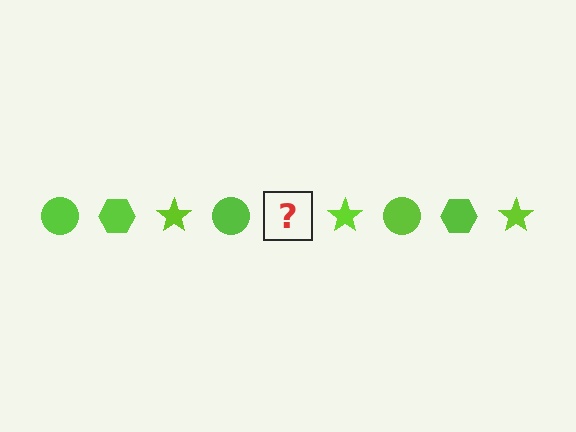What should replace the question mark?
The question mark should be replaced with a lime hexagon.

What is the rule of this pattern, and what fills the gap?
The rule is that the pattern cycles through circle, hexagon, star shapes in lime. The gap should be filled with a lime hexagon.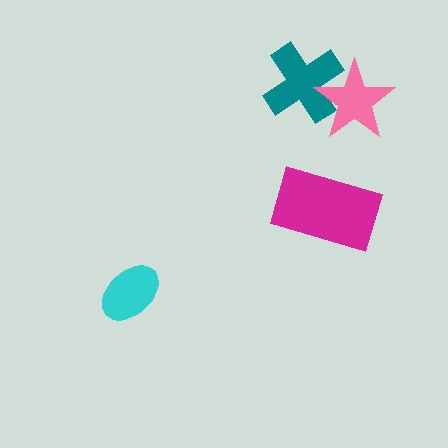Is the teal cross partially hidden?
Yes, it is partially covered by another shape.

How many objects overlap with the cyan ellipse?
0 objects overlap with the cyan ellipse.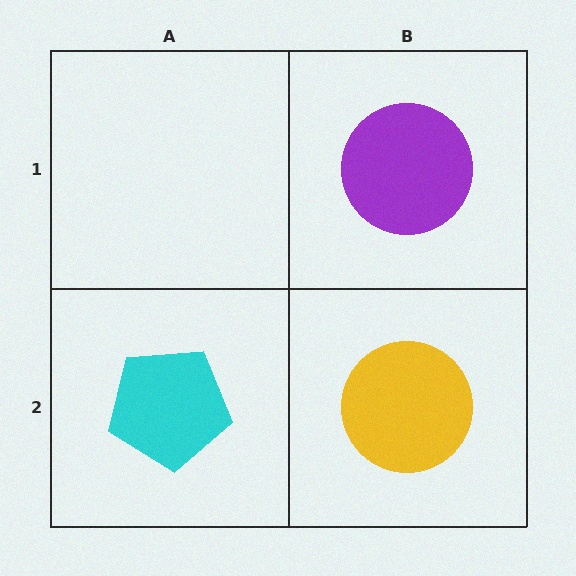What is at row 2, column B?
A yellow circle.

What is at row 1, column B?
A purple circle.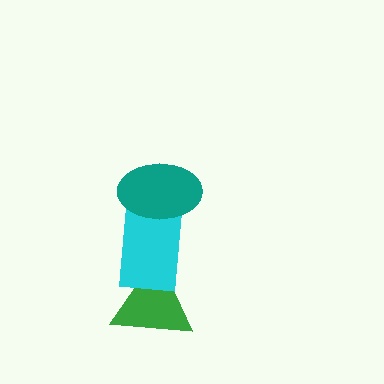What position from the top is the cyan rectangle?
The cyan rectangle is 2nd from the top.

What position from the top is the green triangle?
The green triangle is 3rd from the top.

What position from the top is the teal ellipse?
The teal ellipse is 1st from the top.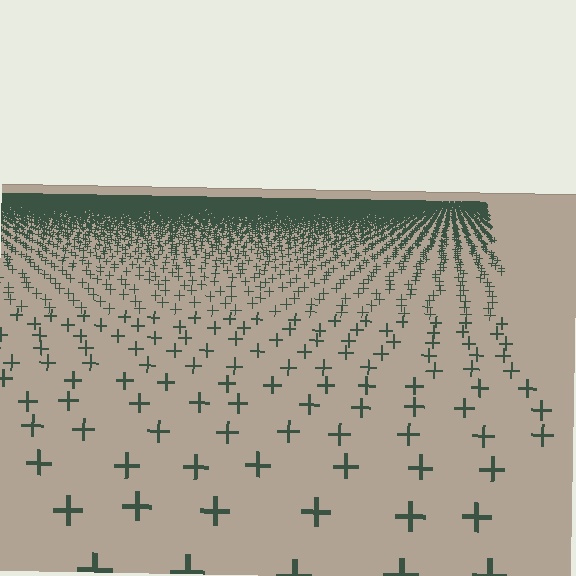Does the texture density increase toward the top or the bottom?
Density increases toward the top.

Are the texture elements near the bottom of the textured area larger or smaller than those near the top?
Larger. Near the bottom, elements are closer to the viewer and appear at a bigger on-screen size.